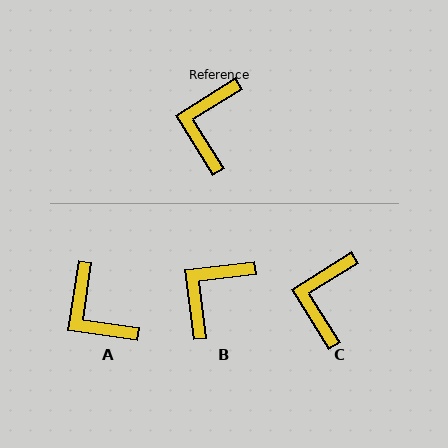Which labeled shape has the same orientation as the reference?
C.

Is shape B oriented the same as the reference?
No, it is off by about 25 degrees.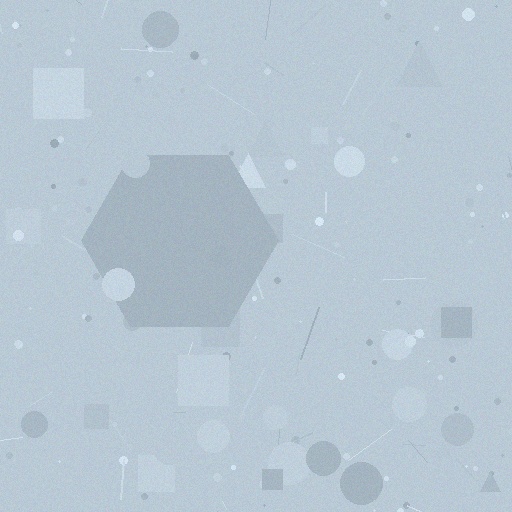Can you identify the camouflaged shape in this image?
The camouflaged shape is a hexagon.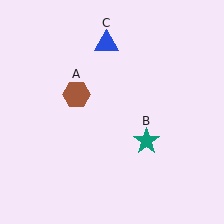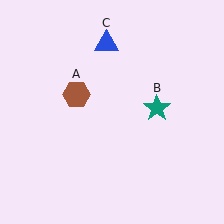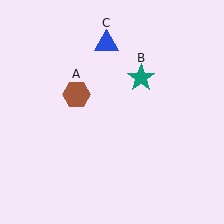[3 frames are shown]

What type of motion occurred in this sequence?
The teal star (object B) rotated counterclockwise around the center of the scene.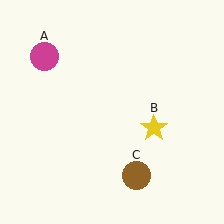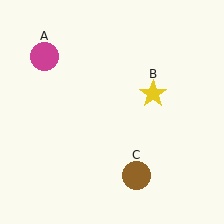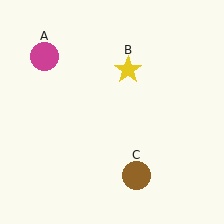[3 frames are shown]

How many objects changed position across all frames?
1 object changed position: yellow star (object B).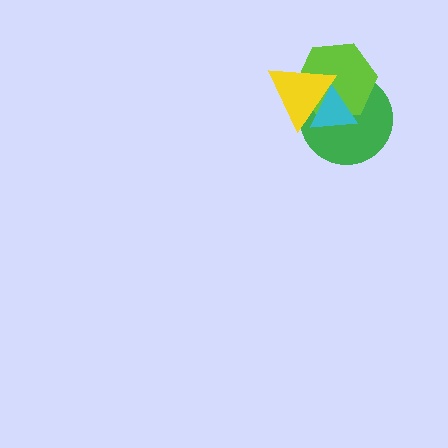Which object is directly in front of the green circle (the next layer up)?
The lime hexagon is directly in front of the green circle.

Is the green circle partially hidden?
Yes, it is partially covered by another shape.